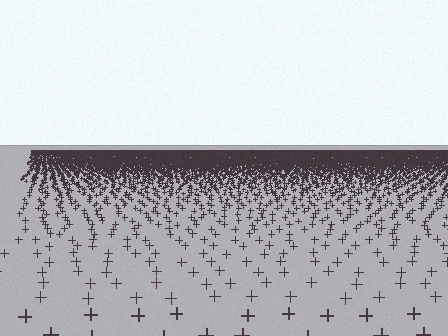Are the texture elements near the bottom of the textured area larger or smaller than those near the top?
Larger. Near the bottom, elements are closer to the viewer and appear at a bigger on-screen size.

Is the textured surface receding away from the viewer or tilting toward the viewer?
The surface is receding away from the viewer. Texture elements get smaller and denser toward the top.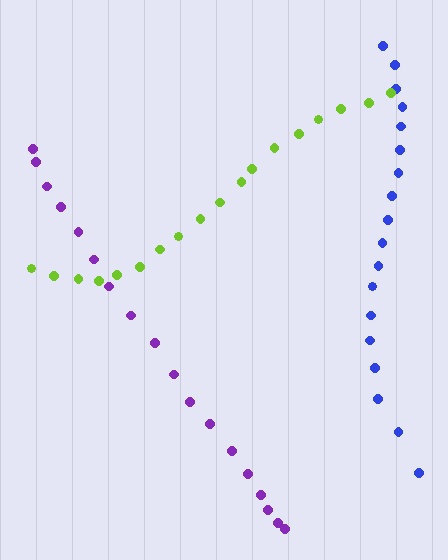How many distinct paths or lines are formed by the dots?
There are 3 distinct paths.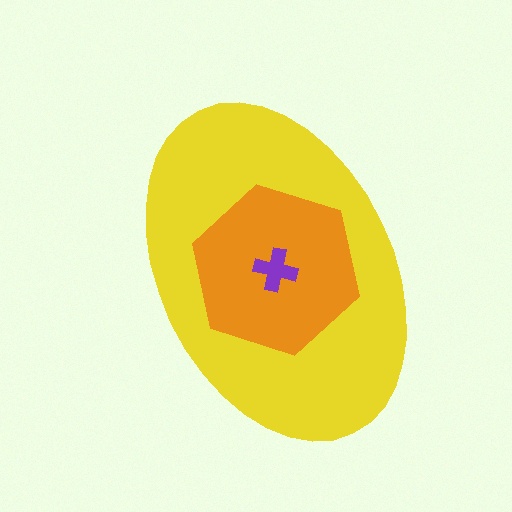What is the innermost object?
The purple cross.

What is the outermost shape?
The yellow ellipse.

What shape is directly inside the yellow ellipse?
The orange hexagon.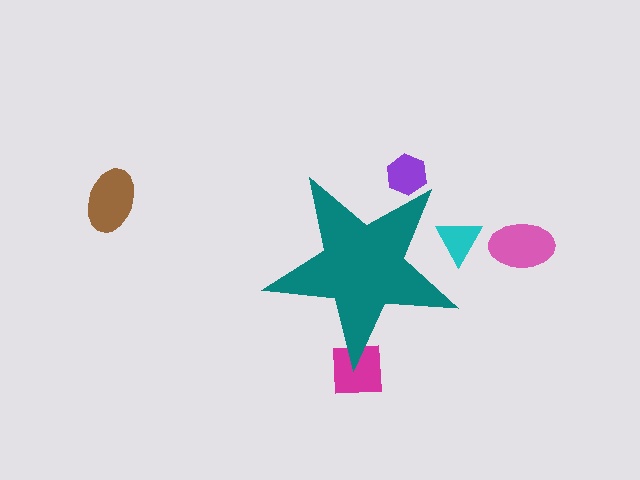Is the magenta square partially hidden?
Yes, the magenta square is partially hidden behind the teal star.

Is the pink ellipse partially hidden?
No, the pink ellipse is fully visible.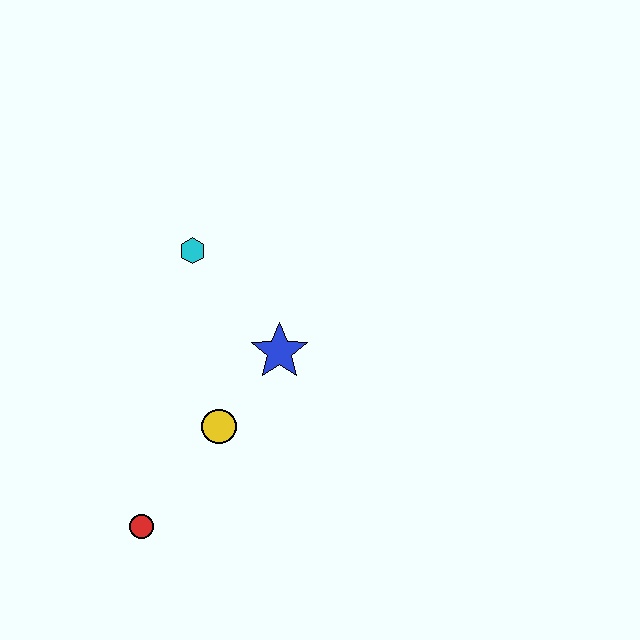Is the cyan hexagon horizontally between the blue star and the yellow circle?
No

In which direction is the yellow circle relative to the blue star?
The yellow circle is below the blue star.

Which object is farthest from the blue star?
The red circle is farthest from the blue star.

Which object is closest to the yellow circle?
The blue star is closest to the yellow circle.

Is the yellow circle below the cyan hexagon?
Yes